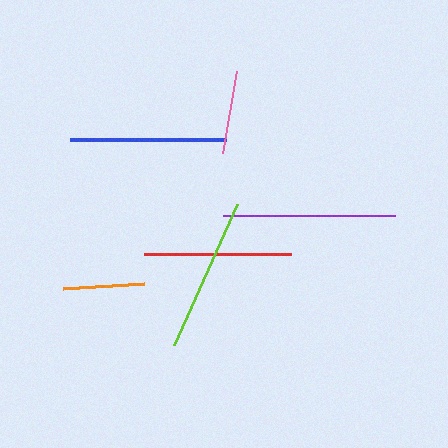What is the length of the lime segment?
The lime segment is approximately 155 pixels long.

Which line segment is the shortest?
The orange line is the shortest at approximately 82 pixels.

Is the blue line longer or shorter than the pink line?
The blue line is longer than the pink line.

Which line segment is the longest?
The purple line is the longest at approximately 172 pixels.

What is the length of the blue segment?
The blue segment is approximately 156 pixels long.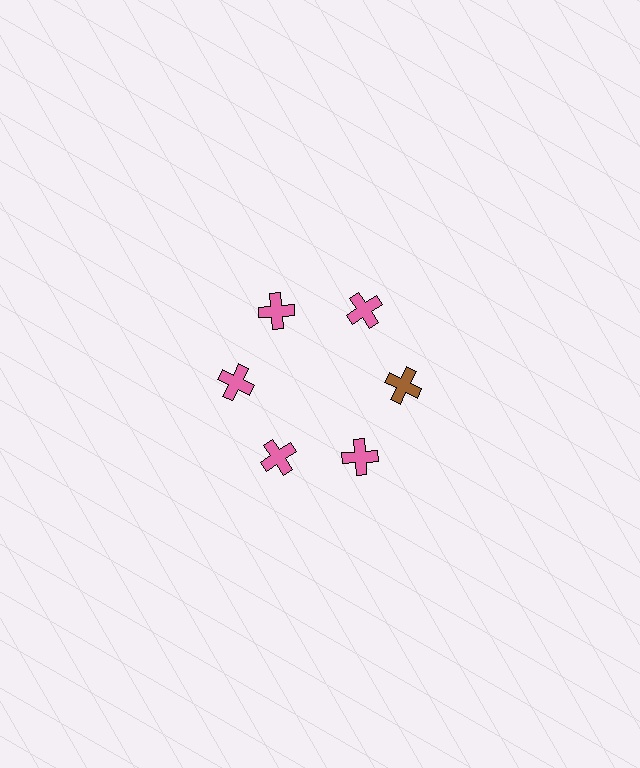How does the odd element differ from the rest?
It has a different color: brown instead of pink.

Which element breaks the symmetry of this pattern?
The brown cross at roughly the 3 o'clock position breaks the symmetry. All other shapes are pink crosses.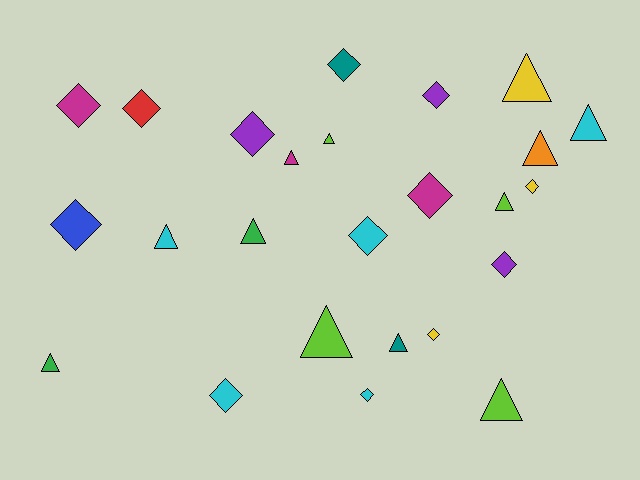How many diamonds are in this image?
There are 13 diamonds.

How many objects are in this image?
There are 25 objects.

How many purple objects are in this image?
There are 3 purple objects.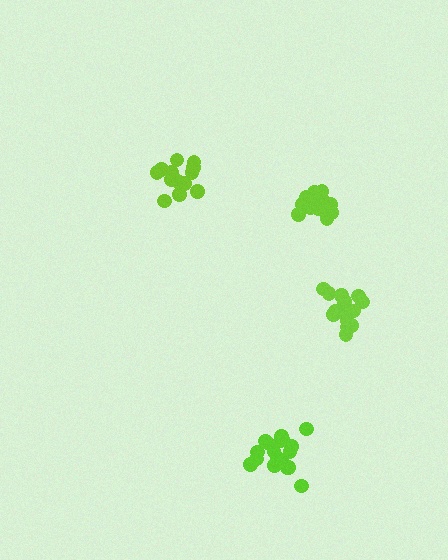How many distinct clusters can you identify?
There are 4 distinct clusters.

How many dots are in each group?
Group 1: 13 dots, Group 2: 16 dots, Group 3: 18 dots, Group 4: 16 dots (63 total).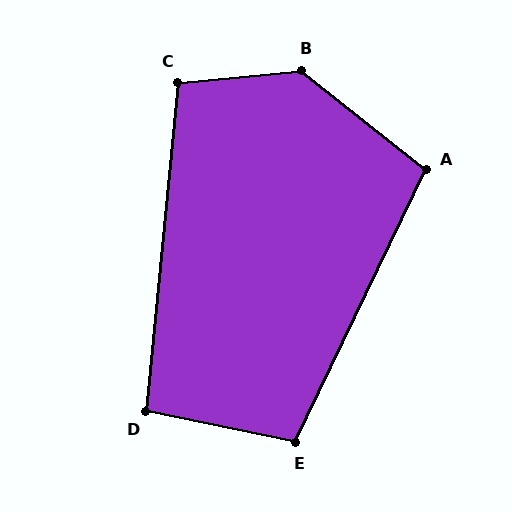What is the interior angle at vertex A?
Approximately 103 degrees (obtuse).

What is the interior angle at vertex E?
Approximately 104 degrees (obtuse).